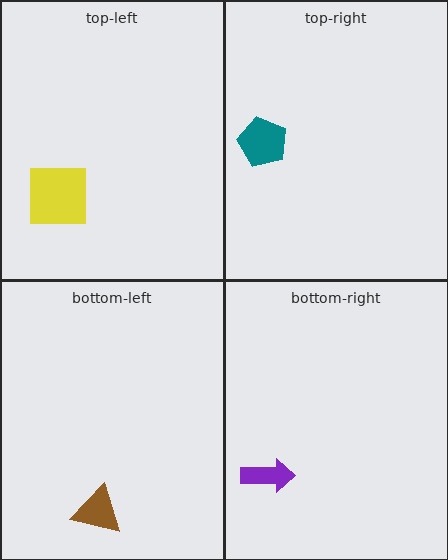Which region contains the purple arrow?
The bottom-right region.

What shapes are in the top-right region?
The teal pentagon.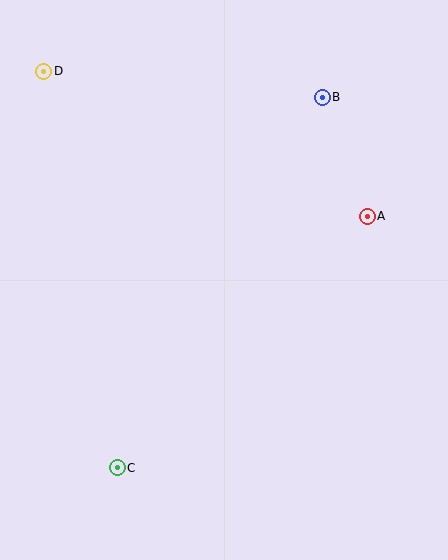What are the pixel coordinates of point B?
Point B is at (322, 97).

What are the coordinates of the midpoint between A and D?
The midpoint between A and D is at (206, 144).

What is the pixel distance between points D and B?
The distance between D and B is 279 pixels.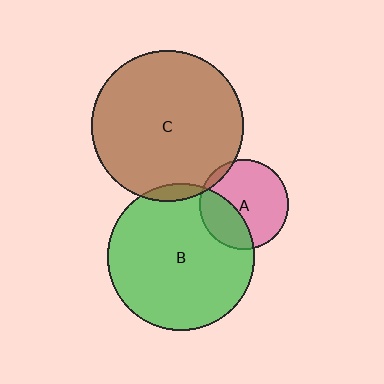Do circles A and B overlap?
Yes.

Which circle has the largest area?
Circle C (brown).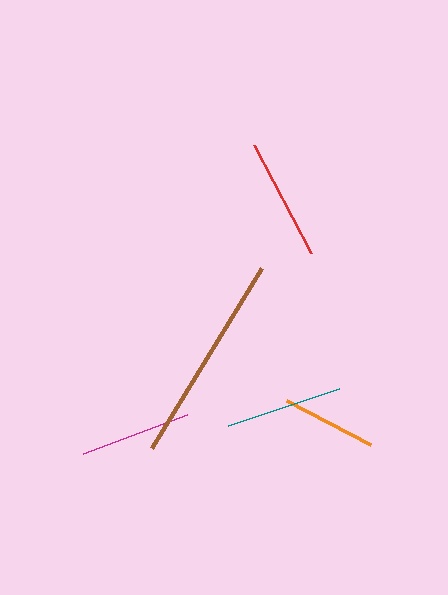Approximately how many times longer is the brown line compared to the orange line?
The brown line is approximately 2.2 times the length of the orange line.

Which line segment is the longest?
The brown line is the longest at approximately 211 pixels.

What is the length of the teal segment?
The teal segment is approximately 116 pixels long.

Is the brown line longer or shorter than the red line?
The brown line is longer than the red line.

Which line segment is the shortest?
The orange line is the shortest at approximately 95 pixels.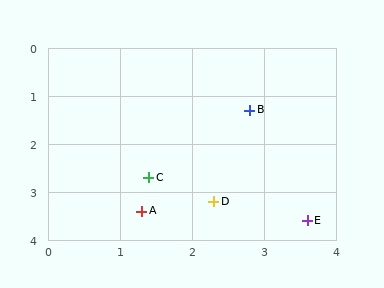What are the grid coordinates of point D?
Point D is at approximately (2.3, 3.2).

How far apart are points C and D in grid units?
Points C and D are about 1.0 grid units apart.